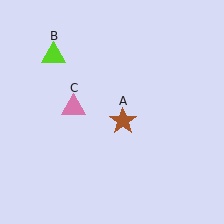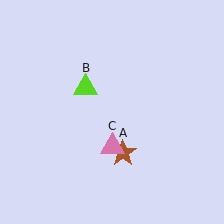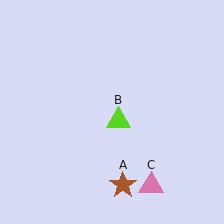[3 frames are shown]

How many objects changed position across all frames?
3 objects changed position: brown star (object A), lime triangle (object B), pink triangle (object C).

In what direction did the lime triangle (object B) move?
The lime triangle (object B) moved down and to the right.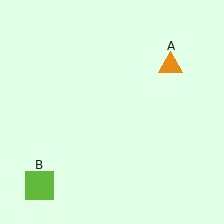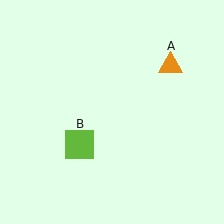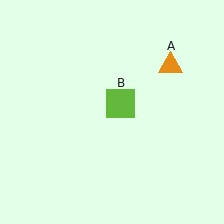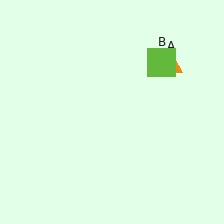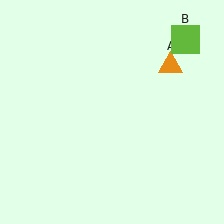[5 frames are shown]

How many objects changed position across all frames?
1 object changed position: lime square (object B).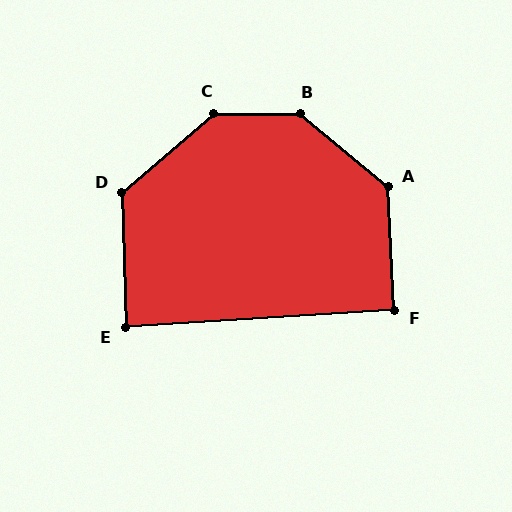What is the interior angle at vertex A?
Approximately 133 degrees (obtuse).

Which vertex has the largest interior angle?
B, at approximately 140 degrees.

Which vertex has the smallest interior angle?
E, at approximately 88 degrees.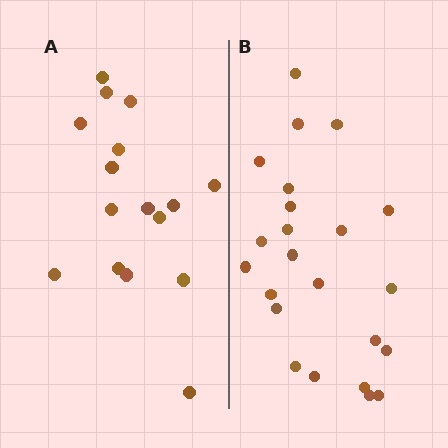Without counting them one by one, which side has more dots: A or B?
Region B (the right region) has more dots.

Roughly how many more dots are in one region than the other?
Region B has roughly 8 or so more dots than region A.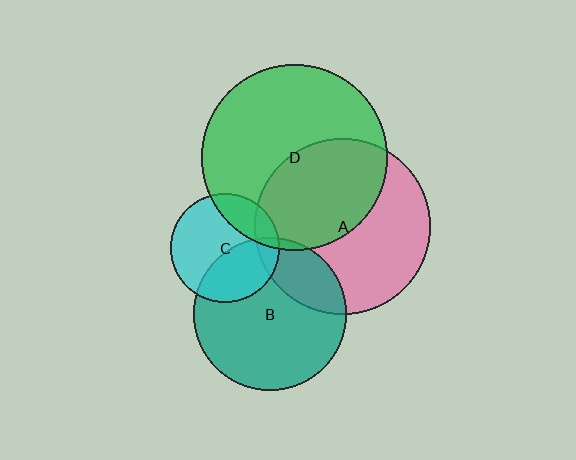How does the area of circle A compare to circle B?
Approximately 1.3 times.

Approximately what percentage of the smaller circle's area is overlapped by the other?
Approximately 40%.